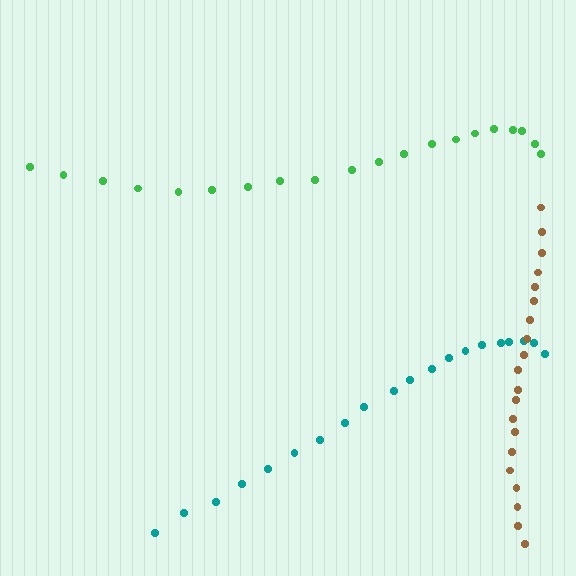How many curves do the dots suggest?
There are 3 distinct paths.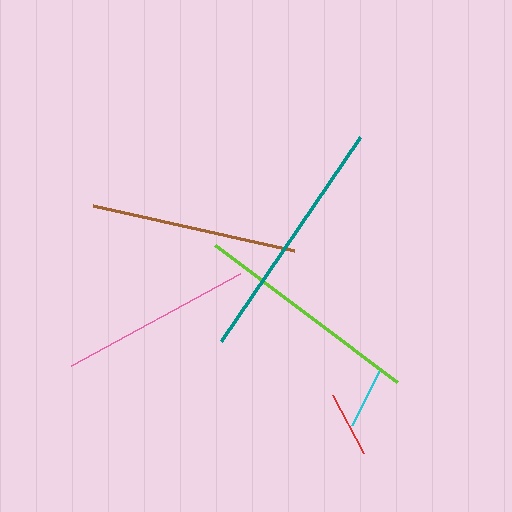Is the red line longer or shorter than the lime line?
The lime line is longer than the red line.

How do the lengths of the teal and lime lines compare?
The teal and lime lines are approximately the same length.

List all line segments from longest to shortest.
From longest to shortest: teal, lime, brown, pink, red, cyan.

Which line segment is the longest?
The teal line is the longest at approximately 247 pixels.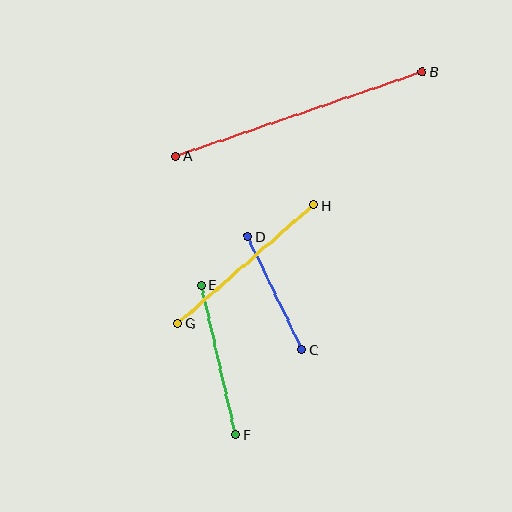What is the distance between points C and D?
The distance is approximately 126 pixels.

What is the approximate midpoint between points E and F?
The midpoint is at approximately (218, 360) pixels.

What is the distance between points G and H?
The distance is approximately 180 pixels.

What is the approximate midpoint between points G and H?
The midpoint is at approximately (246, 264) pixels.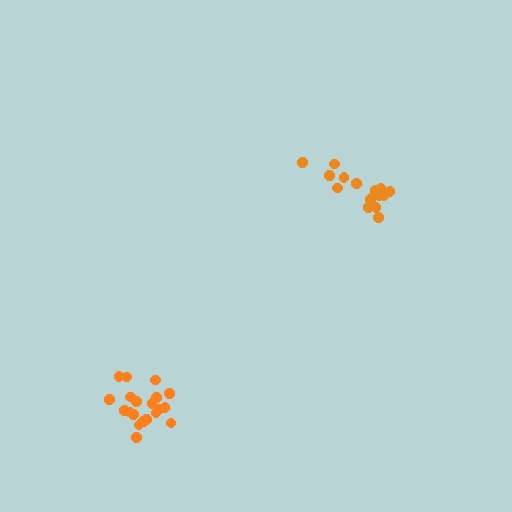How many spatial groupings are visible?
There are 2 spatial groupings.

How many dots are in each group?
Group 1: 16 dots, Group 2: 20 dots (36 total).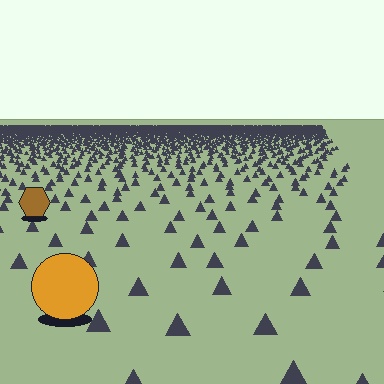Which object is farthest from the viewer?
The brown hexagon is farthest from the viewer. It appears smaller and the ground texture around it is denser.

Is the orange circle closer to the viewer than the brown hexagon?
Yes. The orange circle is closer — you can tell from the texture gradient: the ground texture is coarser near it.